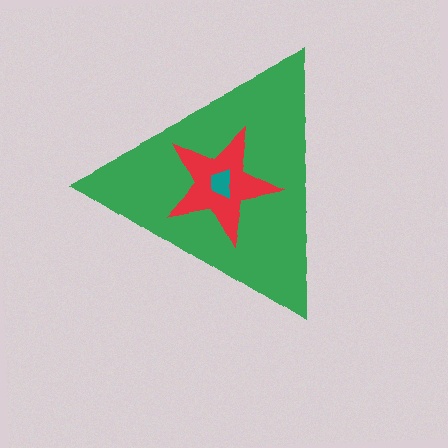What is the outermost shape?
The green triangle.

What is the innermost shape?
The teal trapezoid.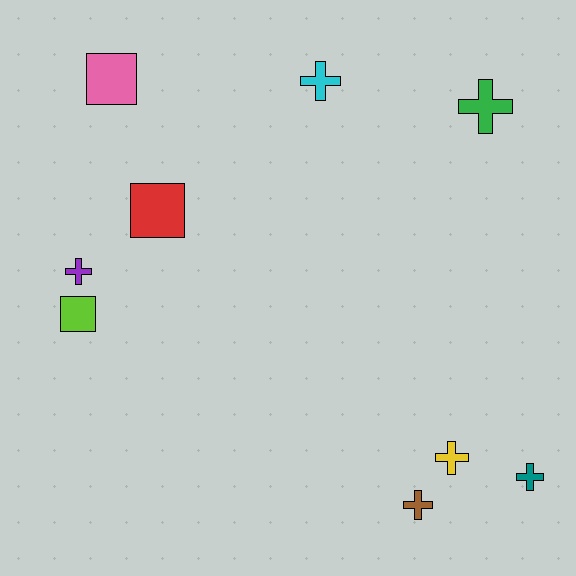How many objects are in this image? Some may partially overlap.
There are 9 objects.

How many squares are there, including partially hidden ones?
There are 3 squares.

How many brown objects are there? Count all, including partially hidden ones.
There is 1 brown object.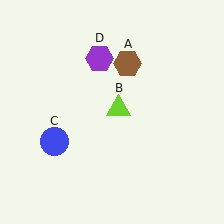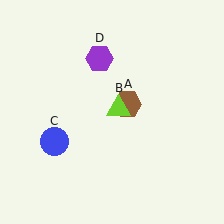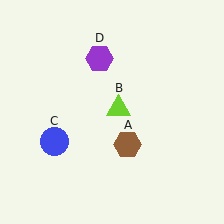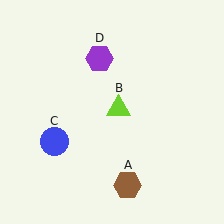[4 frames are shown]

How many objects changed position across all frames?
1 object changed position: brown hexagon (object A).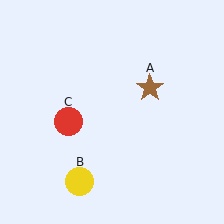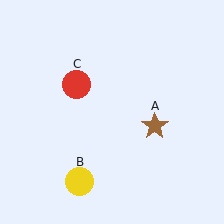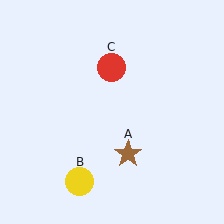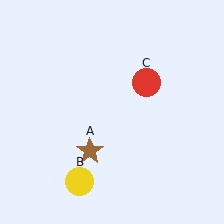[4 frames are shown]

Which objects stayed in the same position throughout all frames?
Yellow circle (object B) remained stationary.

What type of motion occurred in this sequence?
The brown star (object A), red circle (object C) rotated clockwise around the center of the scene.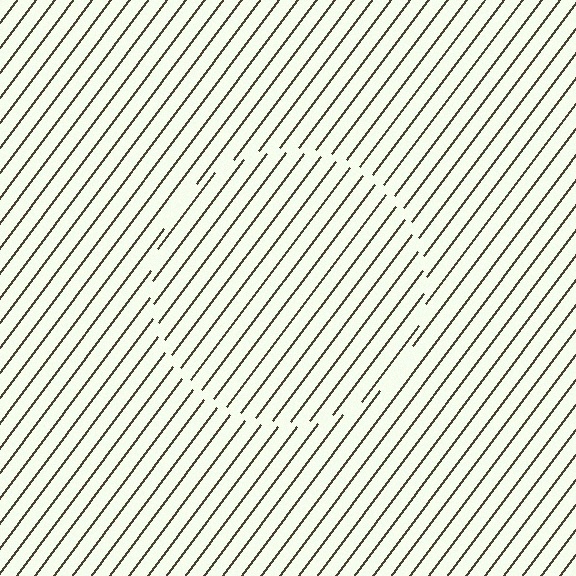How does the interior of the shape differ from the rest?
The interior of the shape contains the same grating, shifted by half a period — the contour is defined by the phase discontinuity where line-ends from the inner and outer gratings abut.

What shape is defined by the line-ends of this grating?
An illusory circle. The interior of the shape contains the same grating, shifted by half a period — the contour is defined by the phase discontinuity where line-ends from the inner and outer gratings abut.